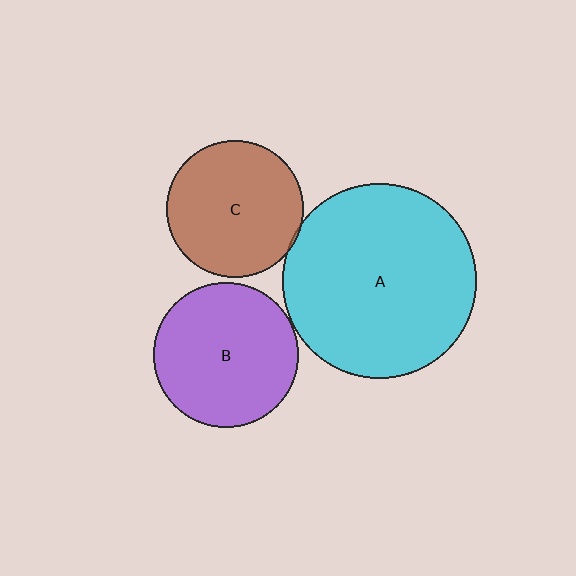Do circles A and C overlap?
Yes.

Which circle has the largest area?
Circle A (cyan).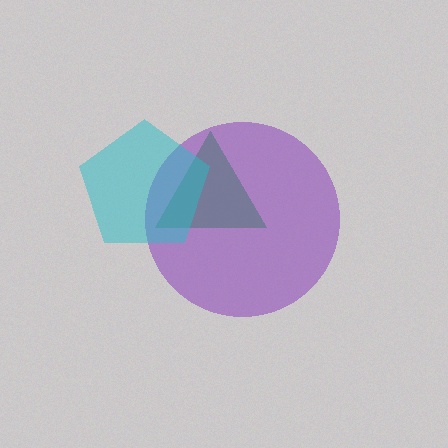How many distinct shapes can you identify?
There are 3 distinct shapes: a green triangle, a purple circle, a cyan pentagon.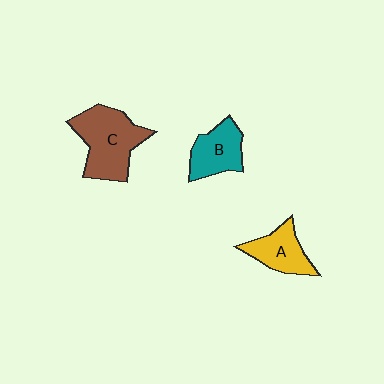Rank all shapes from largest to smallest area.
From largest to smallest: C (brown), B (teal), A (yellow).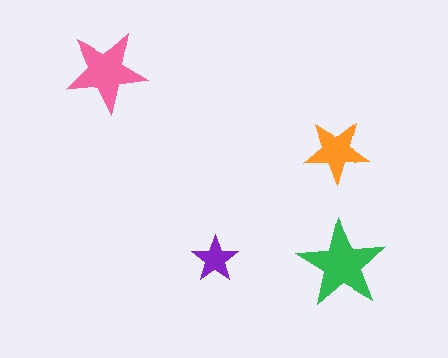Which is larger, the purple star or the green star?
The green one.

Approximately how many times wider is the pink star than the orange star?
About 1.5 times wider.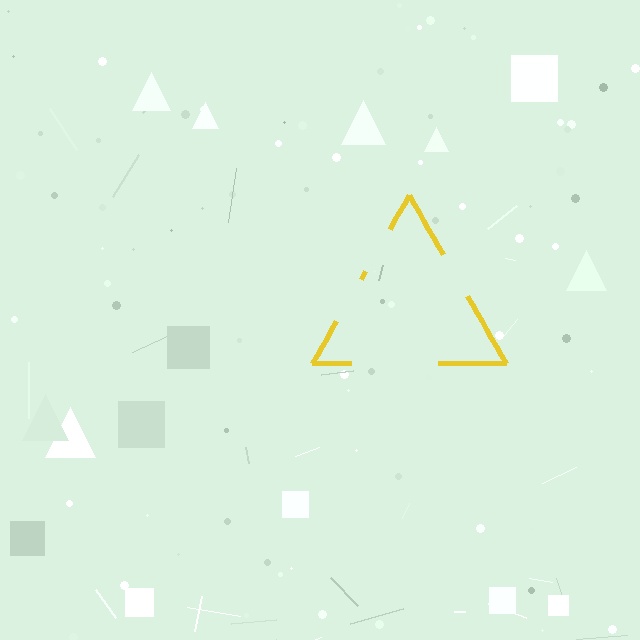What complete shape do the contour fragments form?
The contour fragments form a triangle.